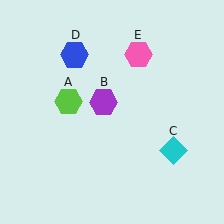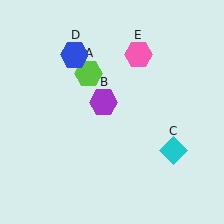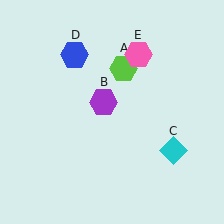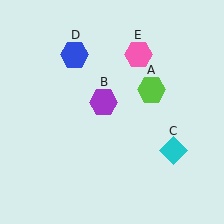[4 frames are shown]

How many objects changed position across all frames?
1 object changed position: lime hexagon (object A).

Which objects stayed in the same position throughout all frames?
Purple hexagon (object B) and cyan diamond (object C) and blue hexagon (object D) and pink hexagon (object E) remained stationary.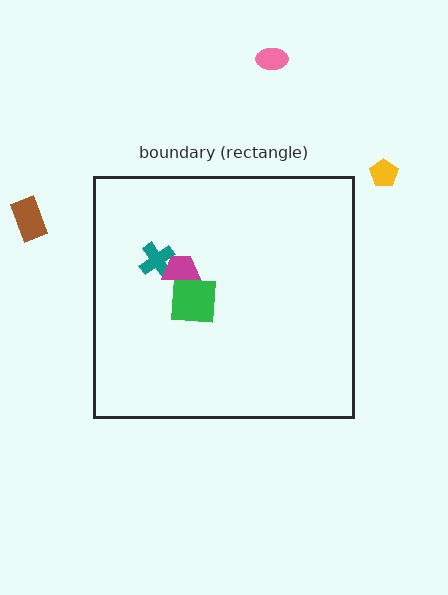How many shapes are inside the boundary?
3 inside, 3 outside.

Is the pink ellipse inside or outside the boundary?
Outside.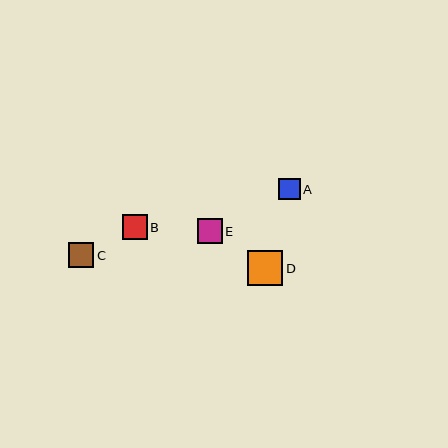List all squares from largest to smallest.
From largest to smallest: D, C, E, B, A.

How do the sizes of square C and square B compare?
Square C and square B are approximately the same size.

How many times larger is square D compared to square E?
Square D is approximately 1.4 times the size of square E.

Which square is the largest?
Square D is the largest with a size of approximately 35 pixels.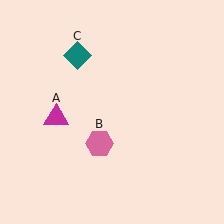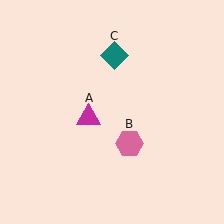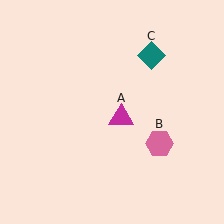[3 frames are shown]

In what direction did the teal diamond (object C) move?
The teal diamond (object C) moved right.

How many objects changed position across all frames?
3 objects changed position: magenta triangle (object A), pink hexagon (object B), teal diamond (object C).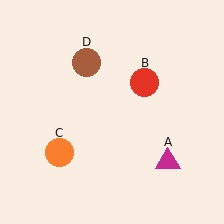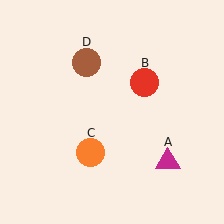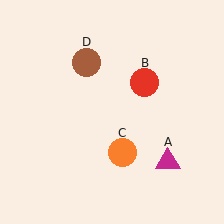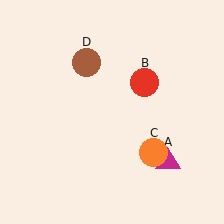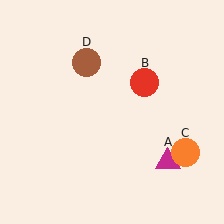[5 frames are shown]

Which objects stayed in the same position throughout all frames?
Magenta triangle (object A) and red circle (object B) and brown circle (object D) remained stationary.